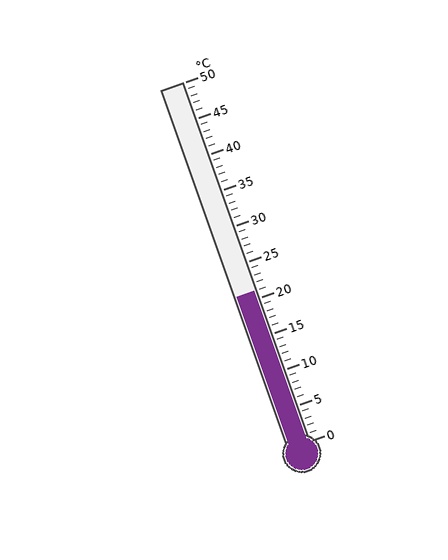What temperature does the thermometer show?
The thermometer shows approximately 21°C.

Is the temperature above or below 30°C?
The temperature is below 30°C.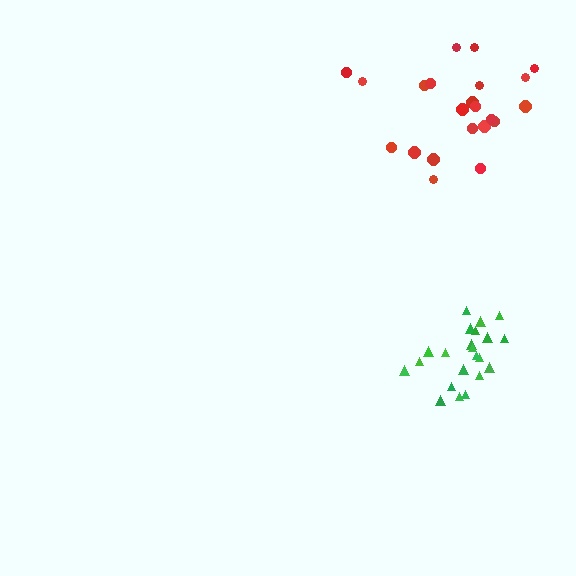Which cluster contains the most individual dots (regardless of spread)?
Red (22).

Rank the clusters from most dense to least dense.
green, red.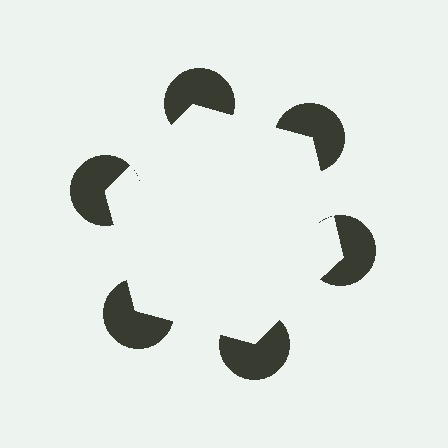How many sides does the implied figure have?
6 sides.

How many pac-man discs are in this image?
There are 6 — one at each vertex of the illusory hexagon.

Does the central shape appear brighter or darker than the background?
It typically appears slightly brighter than the background, even though no actual brightness change is drawn.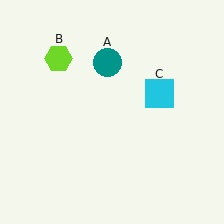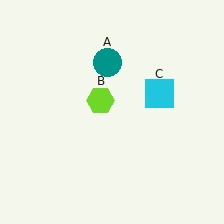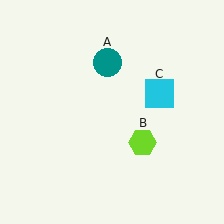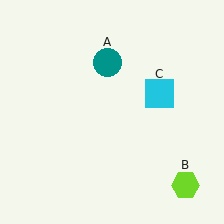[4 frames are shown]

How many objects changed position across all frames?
1 object changed position: lime hexagon (object B).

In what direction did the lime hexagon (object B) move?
The lime hexagon (object B) moved down and to the right.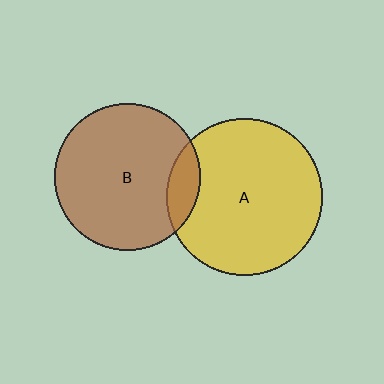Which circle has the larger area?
Circle A (yellow).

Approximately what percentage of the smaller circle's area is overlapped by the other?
Approximately 15%.